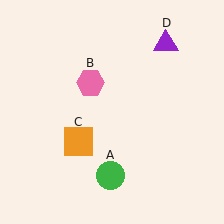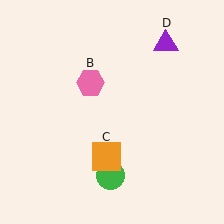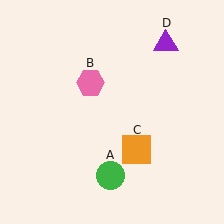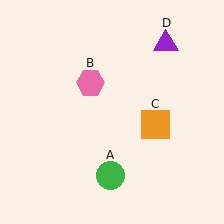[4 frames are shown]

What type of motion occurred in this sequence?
The orange square (object C) rotated counterclockwise around the center of the scene.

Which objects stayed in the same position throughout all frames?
Green circle (object A) and pink hexagon (object B) and purple triangle (object D) remained stationary.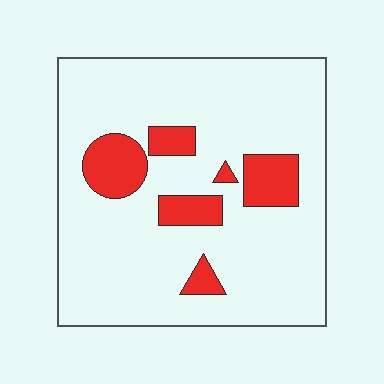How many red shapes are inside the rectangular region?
6.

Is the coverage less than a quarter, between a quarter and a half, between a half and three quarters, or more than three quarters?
Less than a quarter.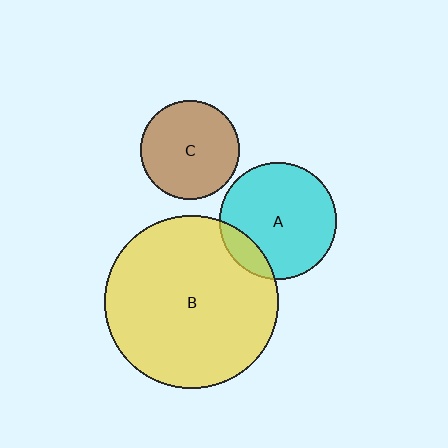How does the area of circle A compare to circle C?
Approximately 1.4 times.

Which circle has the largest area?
Circle B (yellow).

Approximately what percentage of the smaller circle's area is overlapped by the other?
Approximately 15%.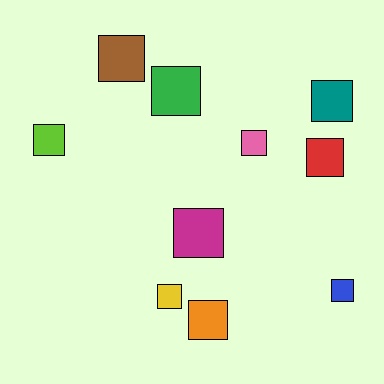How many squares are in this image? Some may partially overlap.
There are 10 squares.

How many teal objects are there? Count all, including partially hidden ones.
There is 1 teal object.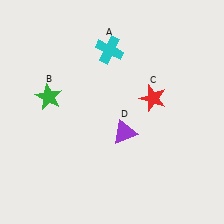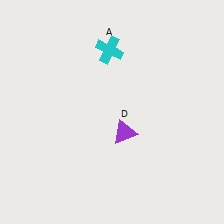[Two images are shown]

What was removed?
The green star (B), the red star (C) were removed in Image 2.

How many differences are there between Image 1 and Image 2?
There are 2 differences between the two images.